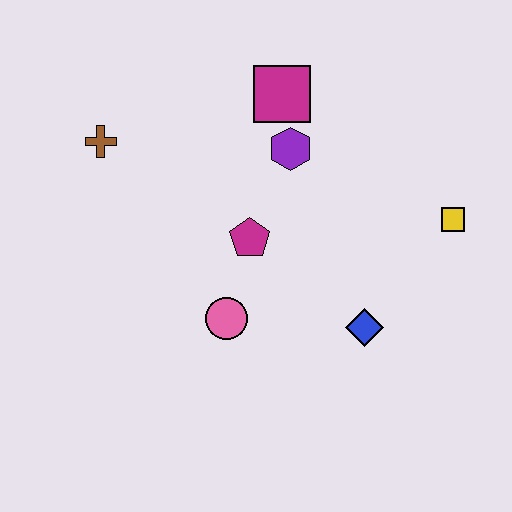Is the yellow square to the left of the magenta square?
No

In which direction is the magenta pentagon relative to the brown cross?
The magenta pentagon is to the right of the brown cross.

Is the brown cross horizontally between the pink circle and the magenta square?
No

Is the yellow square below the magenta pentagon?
No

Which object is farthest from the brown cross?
The yellow square is farthest from the brown cross.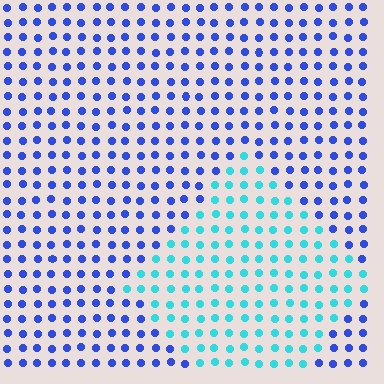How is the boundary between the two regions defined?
The boundary is defined purely by a slight shift in hue (about 50 degrees). Spacing, size, and orientation are identical on both sides.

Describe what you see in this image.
The image is filled with small blue elements in a uniform arrangement. A diamond-shaped region is visible where the elements are tinted to a slightly different hue, forming a subtle color boundary.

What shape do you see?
I see a diamond.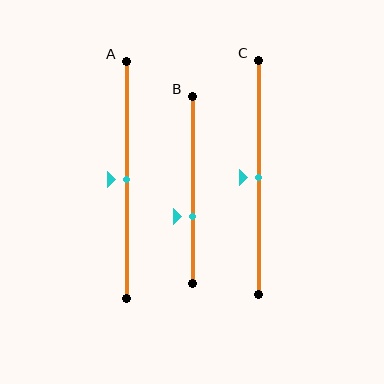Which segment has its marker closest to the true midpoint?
Segment A has its marker closest to the true midpoint.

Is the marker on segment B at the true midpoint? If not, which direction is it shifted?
No, the marker on segment B is shifted downward by about 14% of the segment length.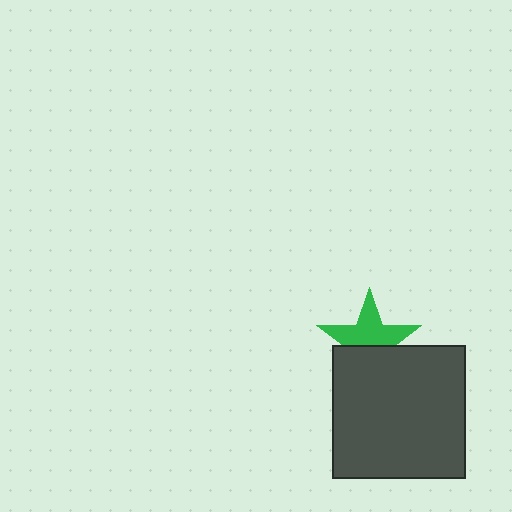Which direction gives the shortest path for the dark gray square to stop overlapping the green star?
Moving down gives the shortest separation.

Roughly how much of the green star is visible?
About half of it is visible (roughly 58%).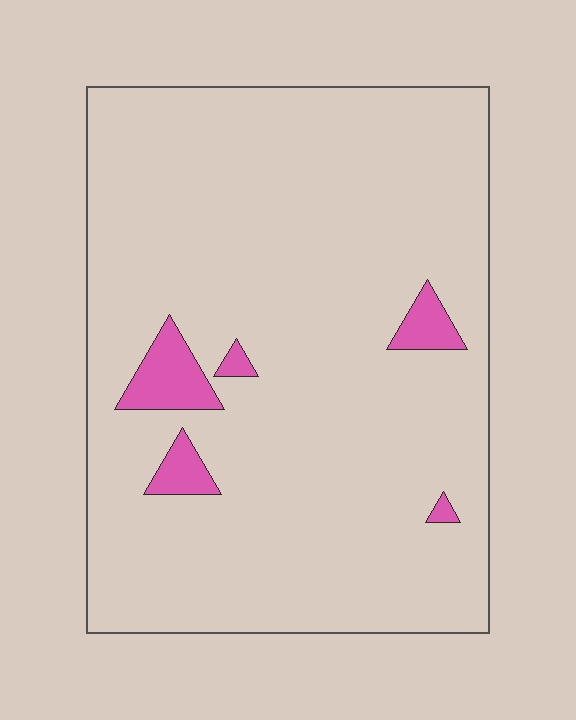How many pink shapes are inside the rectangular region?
5.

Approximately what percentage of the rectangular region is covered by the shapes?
Approximately 5%.